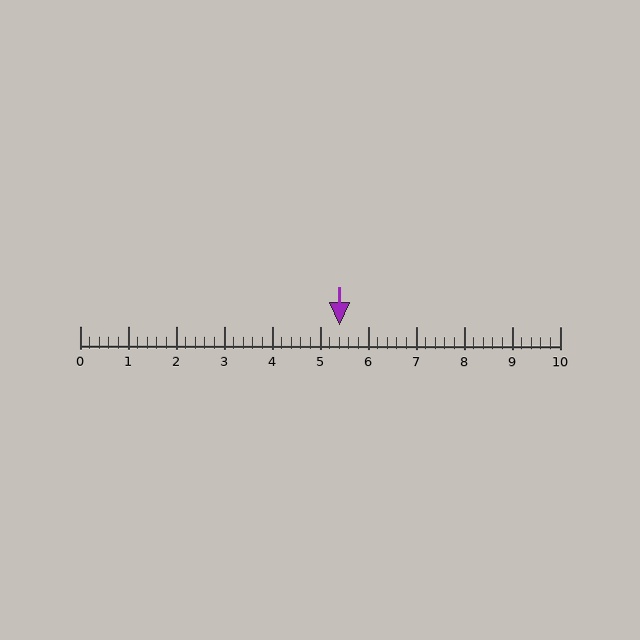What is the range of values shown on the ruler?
The ruler shows values from 0 to 10.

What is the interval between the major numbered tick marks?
The major tick marks are spaced 1 units apart.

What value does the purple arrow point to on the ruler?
The purple arrow points to approximately 5.4.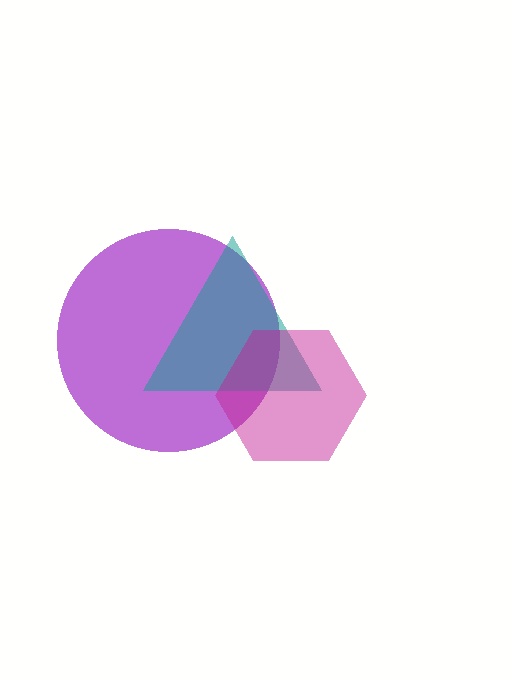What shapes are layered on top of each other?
The layered shapes are: a purple circle, a teal triangle, a magenta hexagon.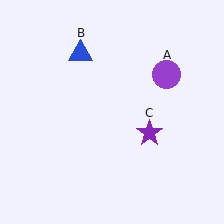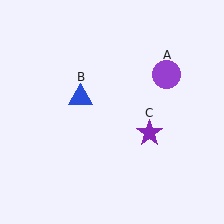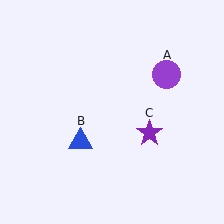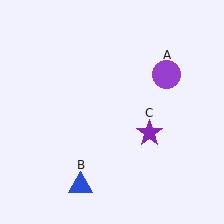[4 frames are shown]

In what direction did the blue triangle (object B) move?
The blue triangle (object B) moved down.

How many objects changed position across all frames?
1 object changed position: blue triangle (object B).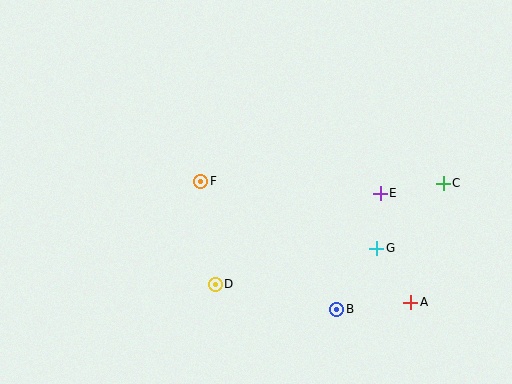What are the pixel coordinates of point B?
Point B is at (337, 309).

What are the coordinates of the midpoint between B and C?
The midpoint between B and C is at (390, 246).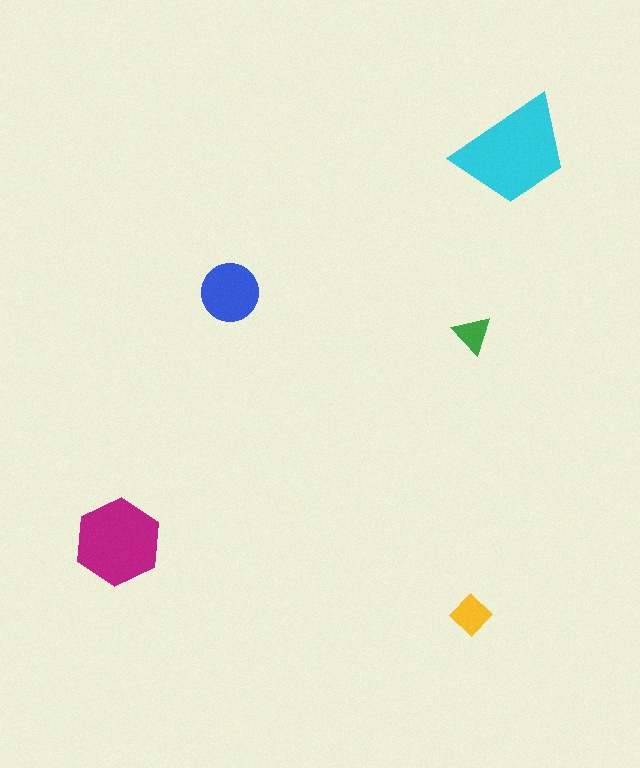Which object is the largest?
The cyan trapezoid.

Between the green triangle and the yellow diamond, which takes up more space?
The yellow diamond.